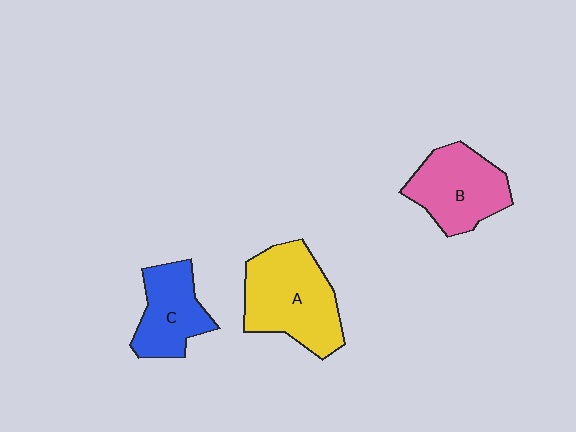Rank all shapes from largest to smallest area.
From largest to smallest: A (yellow), B (pink), C (blue).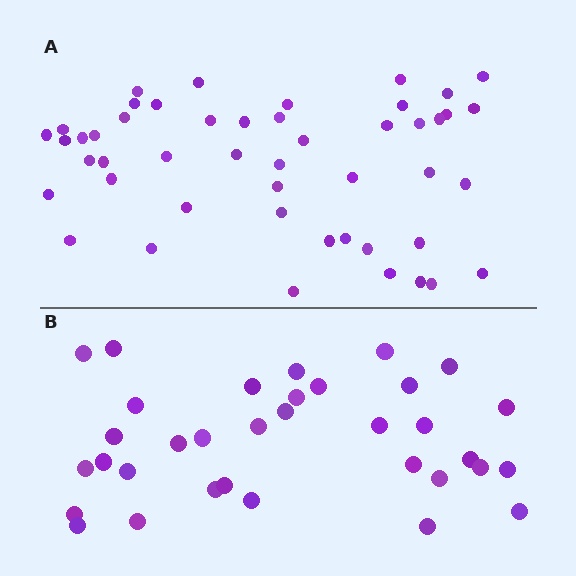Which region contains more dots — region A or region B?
Region A (the top region) has more dots.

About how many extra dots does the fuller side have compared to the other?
Region A has approximately 15 more dots than region B.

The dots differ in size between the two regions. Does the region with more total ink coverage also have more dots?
No. Region B has more total ink coverage because its dots are larger, but region A actually contains more individual dots. Total area can be misleading — the number of items is what matters here.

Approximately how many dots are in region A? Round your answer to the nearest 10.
About 50 dots. (The exact count is 48, which rounds to 50.)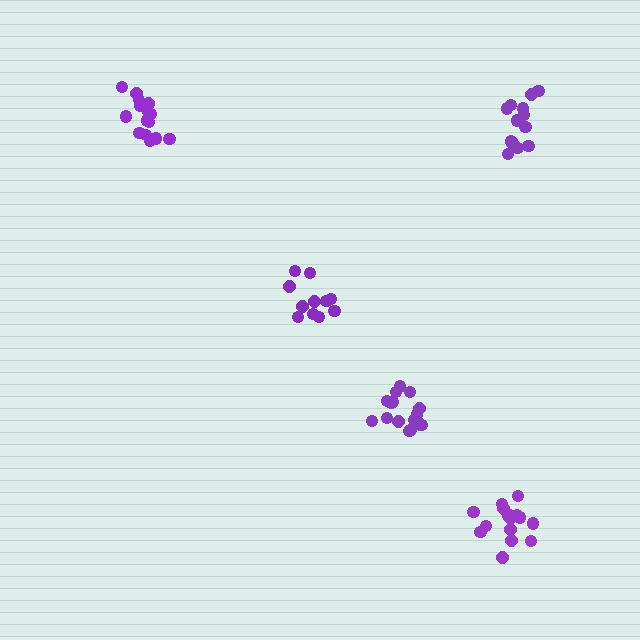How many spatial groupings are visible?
There are 5 spatial groupings.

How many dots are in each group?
Group 1: 11 dots, Group 2: 16 dots, Group 3: 16 dots, Group 4: 13 dots, Group 5: 16 dots (72 total).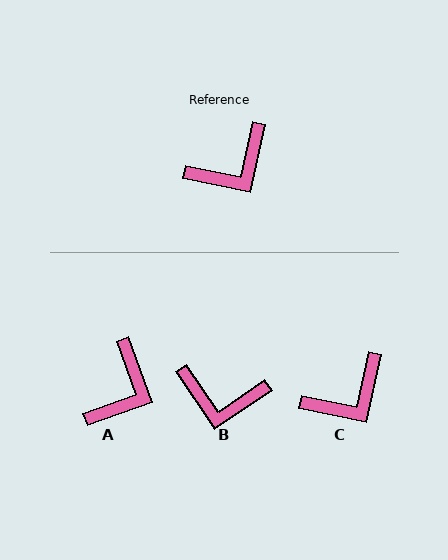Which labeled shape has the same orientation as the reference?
C.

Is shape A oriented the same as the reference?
No, it is off by about 32 degrees.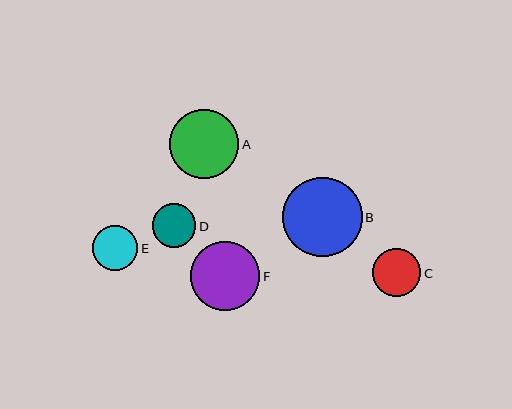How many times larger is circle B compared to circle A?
Circle B is approximately 1.1 times the size of circle A.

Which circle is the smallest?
Circle D is the smallest with a size of approximately 43 pixels.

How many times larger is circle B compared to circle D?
Circle B is approximately 1.8 times the size of circle D.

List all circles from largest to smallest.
From largest to smallest: B, A, F, C, E, D.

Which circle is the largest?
Circle B is the largest with a size of approximately 79 pixels.